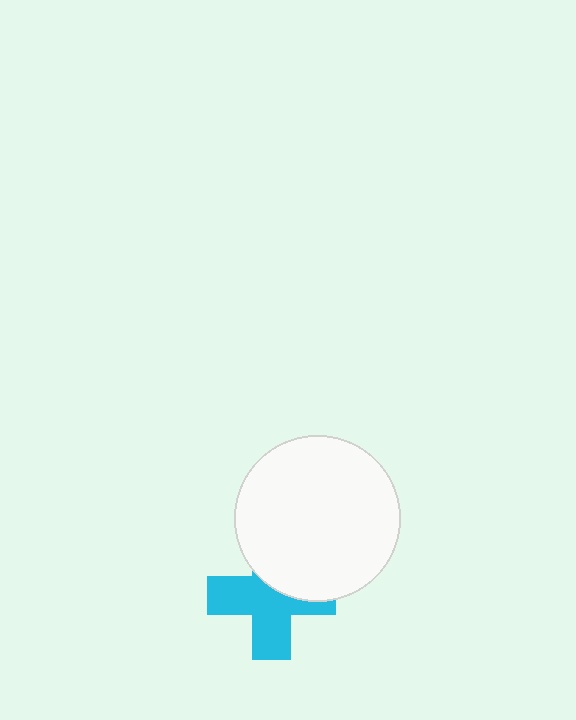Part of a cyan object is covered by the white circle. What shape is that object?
It is a cross.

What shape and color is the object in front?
The object in front is a white circle.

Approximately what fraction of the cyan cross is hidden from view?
Roughly 38% of the cyan cross is hidden behind the white circle.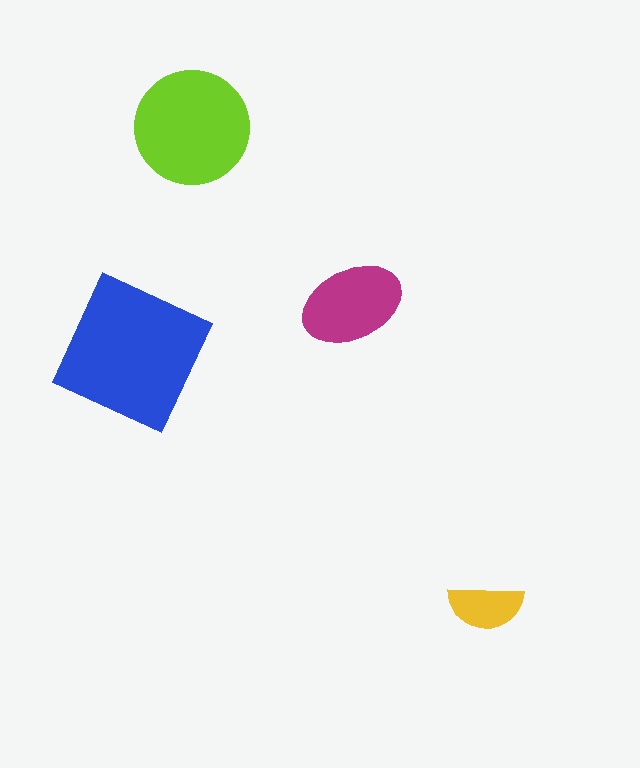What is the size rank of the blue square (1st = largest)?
1st.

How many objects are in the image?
There are 4 objects in the image.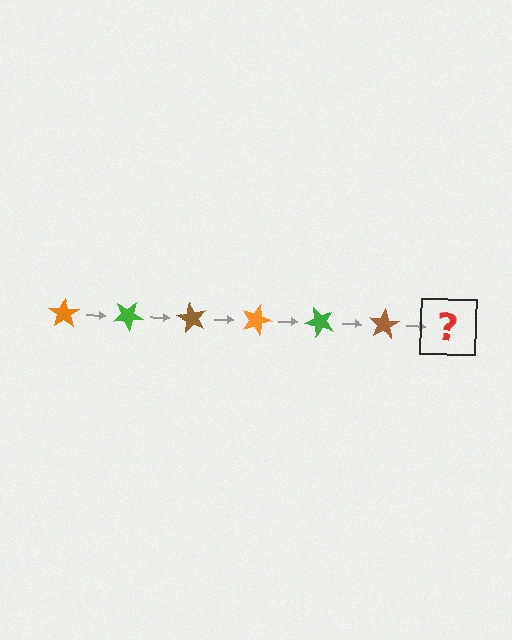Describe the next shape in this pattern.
It should be an orange star, rotated 180 degrees from the start.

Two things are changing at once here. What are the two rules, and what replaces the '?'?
The two rules are that it rotates 30 degrees each step and the color cycles through orange, green, and brown. The '?' should be an orange star, rotated 180 degrees from the start.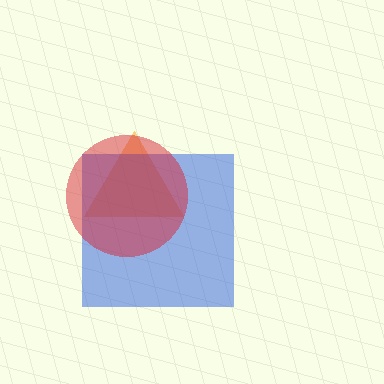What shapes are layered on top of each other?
The layered shapes are: an orange triangle, a blue square, a red circle.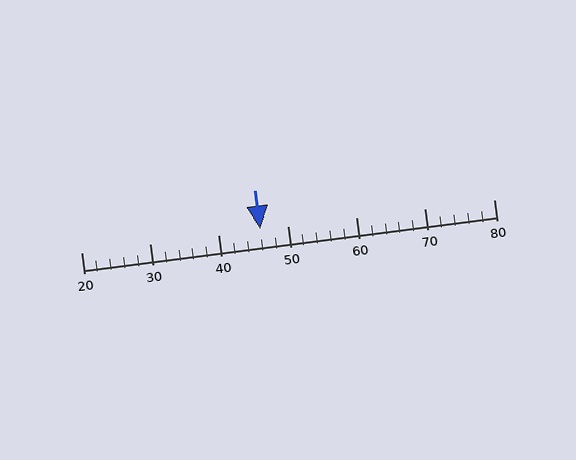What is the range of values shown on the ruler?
The ruler shows values from 20 to 80.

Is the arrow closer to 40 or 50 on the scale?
The arrow is closer to 50.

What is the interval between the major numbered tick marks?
The major tick marks are spaced 10 units apart.